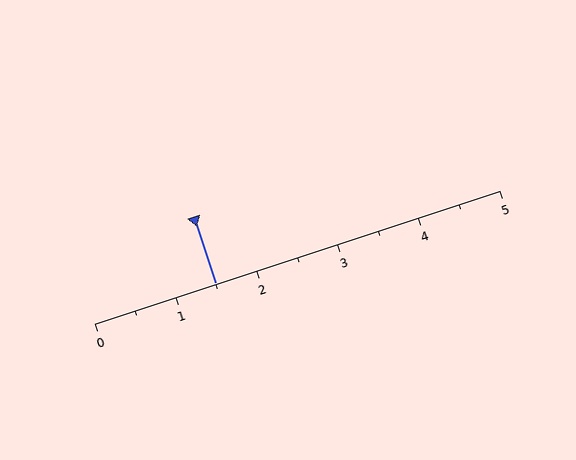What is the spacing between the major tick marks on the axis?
The major ticks are spaced 1 apart.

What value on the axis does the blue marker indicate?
The marker indicates approximately 1.5.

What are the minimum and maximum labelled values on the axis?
The axis runs from 0 to 5.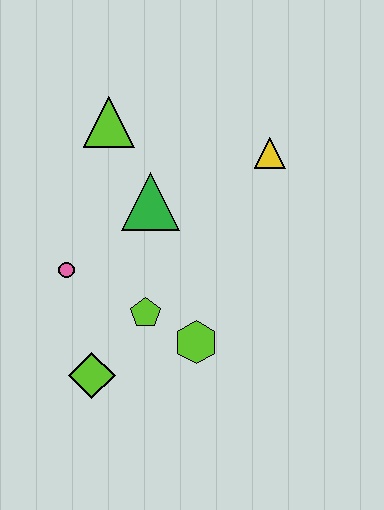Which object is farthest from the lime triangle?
The lime diamond is farthest from the lime triangle.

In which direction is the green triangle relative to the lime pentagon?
The green triangle is above the lime pentagon.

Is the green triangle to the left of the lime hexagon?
Yes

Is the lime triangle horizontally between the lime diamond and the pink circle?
No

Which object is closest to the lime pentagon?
The lime hexagon is closest to the lime pentagon.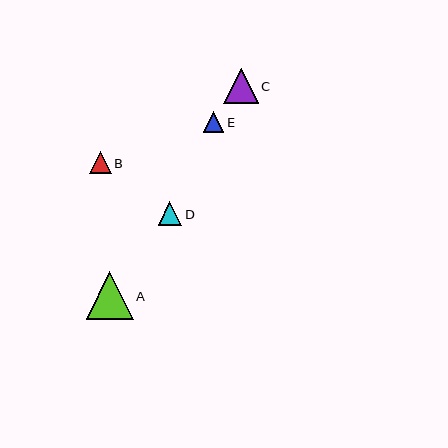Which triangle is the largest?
Triangle A is the largest with a size of approximately 47 pixels.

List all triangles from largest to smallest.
From largest to smallest: A, C, D, B, E.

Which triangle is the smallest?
Triangle E is the smallest with a size of approximately 20 pixels.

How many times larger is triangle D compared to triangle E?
Triangle D is approximately 1.2 times the size of triangle E.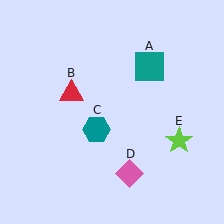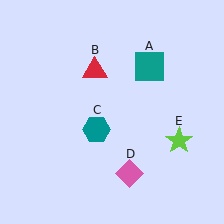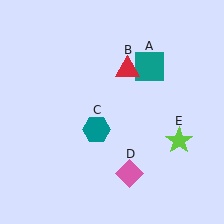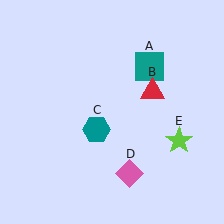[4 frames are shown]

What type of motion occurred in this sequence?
The red triangle (object B) rotated clockwise around the center of the scene.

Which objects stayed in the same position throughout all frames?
Teal square (object A) and teal hexagon (object C) and pink diamond (object D) and lime star (object E) remained stationary.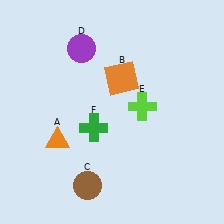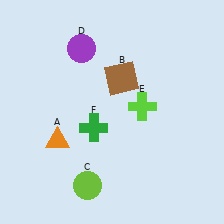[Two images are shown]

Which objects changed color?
B changed from orange to brown. C changed from brown to lime.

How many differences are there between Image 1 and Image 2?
There are 2 differences between the two images.